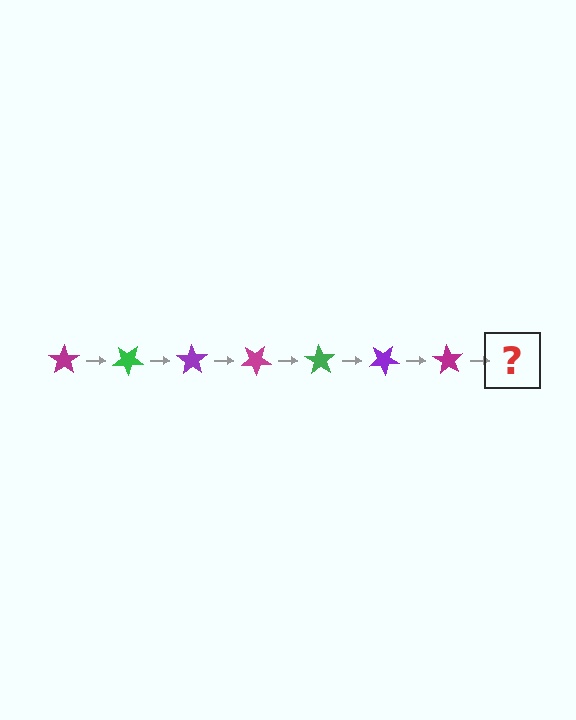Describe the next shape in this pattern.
It should be a green star, rotated 245 degrees from the start.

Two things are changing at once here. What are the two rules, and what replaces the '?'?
The two rules are that it rotates 35 degrees each step and the color cycles through magenta, green, and purple. The '?' should be a green star, rotated 245 degrees from the start.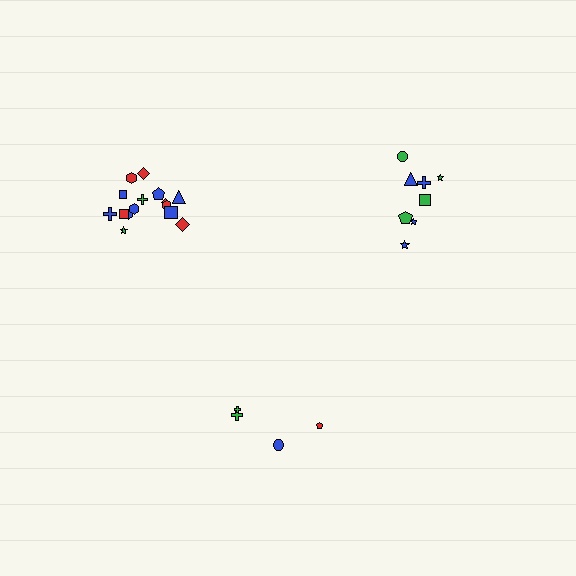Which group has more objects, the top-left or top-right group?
The top-left group.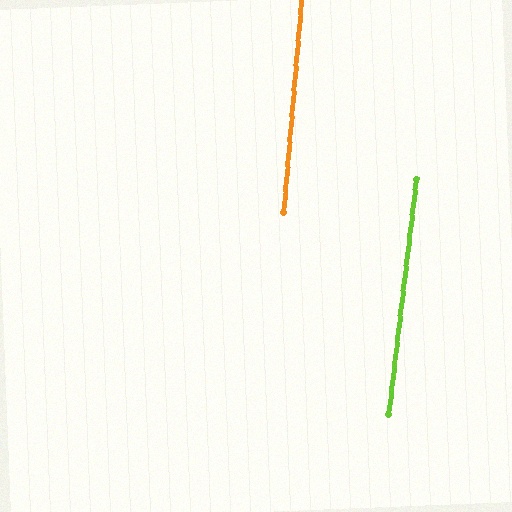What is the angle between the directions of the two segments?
Approximately 2 degrees.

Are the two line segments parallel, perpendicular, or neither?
Parallel — their directions differ by only 2.0°.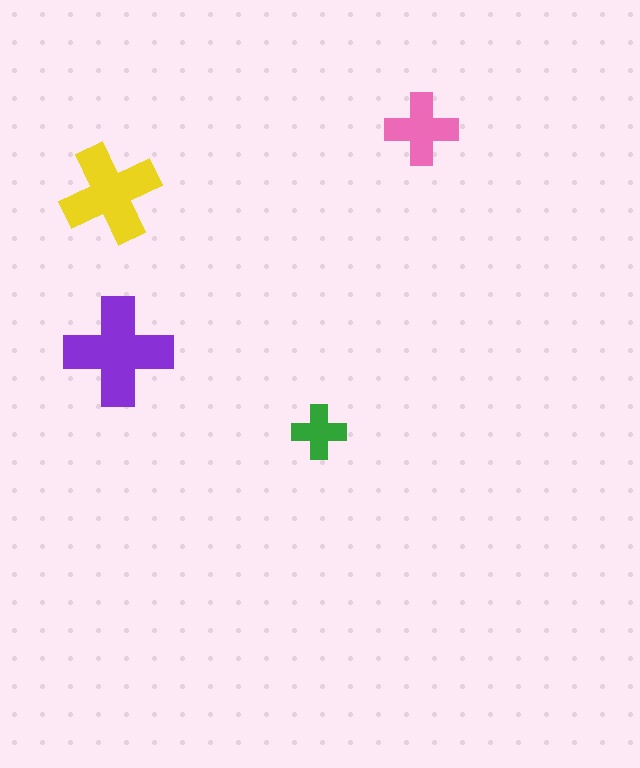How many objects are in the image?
There are 4 objects in the image.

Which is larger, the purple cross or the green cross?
The purple one.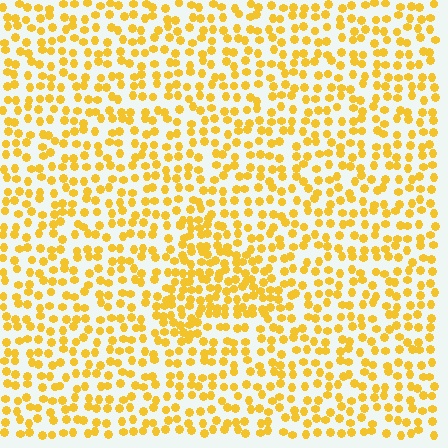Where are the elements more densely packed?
The elements are more densely packed inside the triangle boundary.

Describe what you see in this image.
The image contains small yellow elements arranged at two different densities. A triangle-shaped region is visible where the elements are more densely packed than the surrounding area.